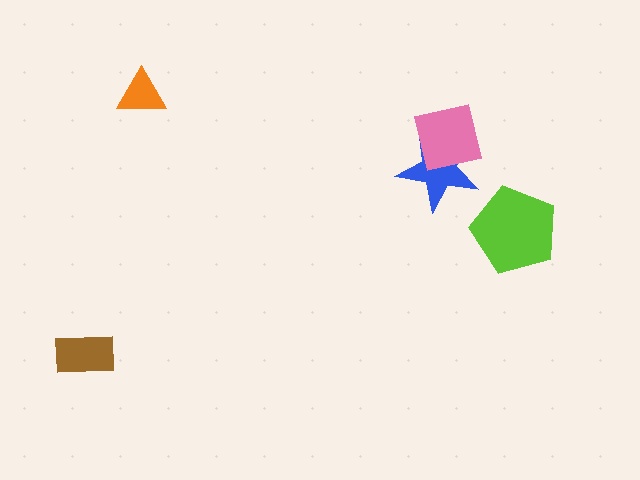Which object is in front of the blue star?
The pink square is in front of the blue star.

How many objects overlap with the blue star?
1 object overlaps with the blue star.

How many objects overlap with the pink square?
1 object overlaps with the pink square.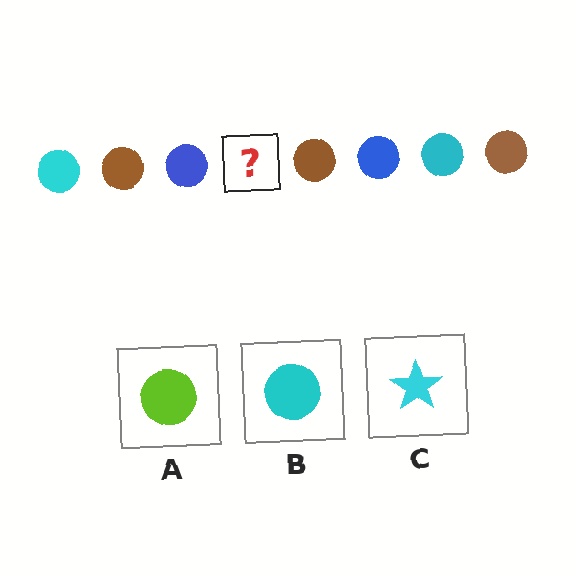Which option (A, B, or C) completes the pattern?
B.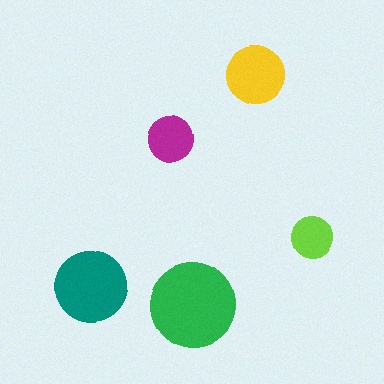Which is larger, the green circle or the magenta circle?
The green one.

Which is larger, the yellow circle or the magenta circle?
The yellow one.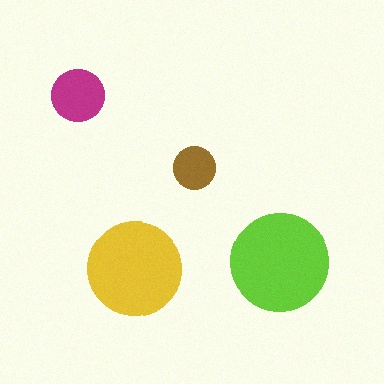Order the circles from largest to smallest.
the lime one, the yellow one, the magenta one, the brown one.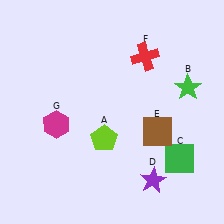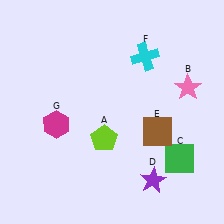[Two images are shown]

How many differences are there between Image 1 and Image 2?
There are 2 differences between the two images.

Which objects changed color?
B changed from green to pink. F changed from red to cyan.